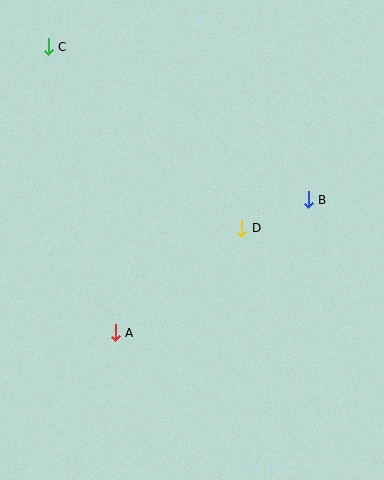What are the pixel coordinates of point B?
Point B is at (308, 200).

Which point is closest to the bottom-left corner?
Point A is closest to the bottom-left corner.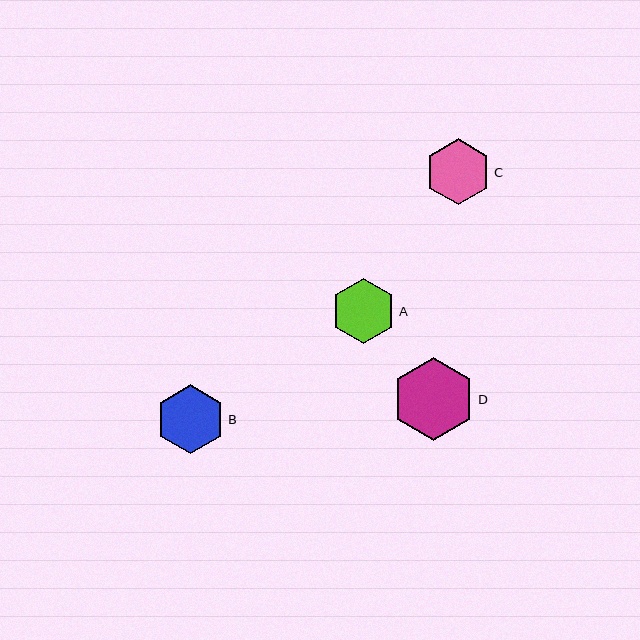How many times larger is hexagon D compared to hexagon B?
Hexagon D is approximately 1.2 times the size of hexagon B.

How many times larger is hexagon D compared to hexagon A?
Hexagon D is approximately 1.3 times the size of hexagon A.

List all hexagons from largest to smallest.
From largest to smallest: D, B, C, A.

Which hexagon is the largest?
Hexagon D is the largest with a size of approximately 82 pixels.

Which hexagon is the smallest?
Hexagon A is the smallest with a size of approximately 65 pixels.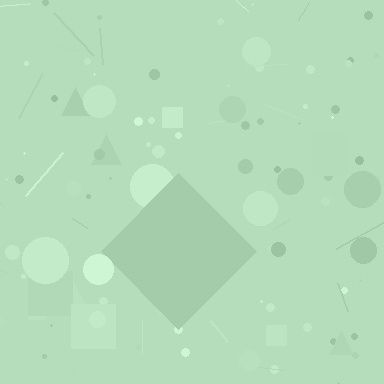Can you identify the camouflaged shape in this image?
The camouflaged shape is a diamond.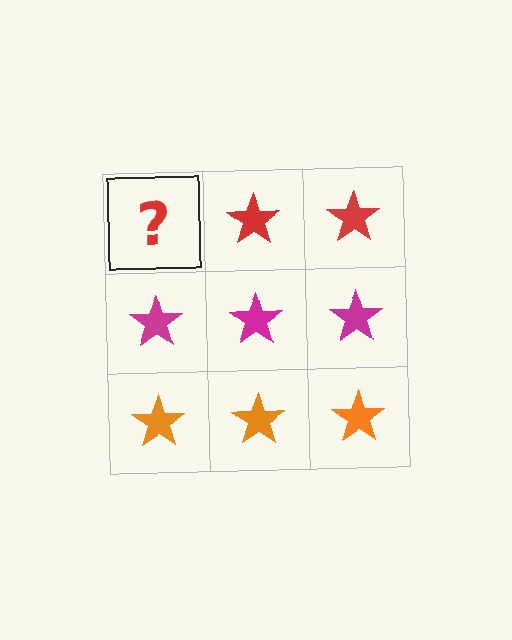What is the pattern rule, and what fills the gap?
The rule is that each row has a consistent color. The gap should be filled with a red star.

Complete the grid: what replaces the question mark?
The question mark should be replaced with a red star.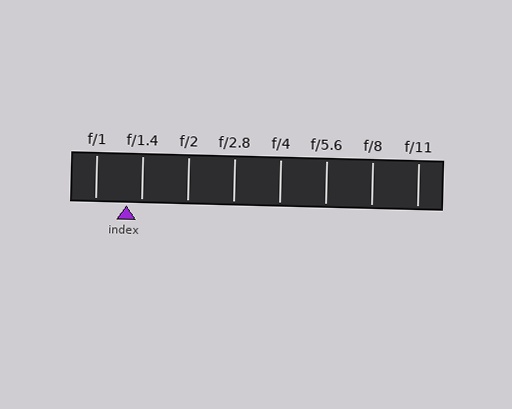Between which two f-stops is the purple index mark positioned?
The index mark is between f/1 and f/1.4.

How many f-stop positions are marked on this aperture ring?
There are 8 f-stop positions marked.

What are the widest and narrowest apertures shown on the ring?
The widest aperture shown is f/1 and the narrowest is f/11.